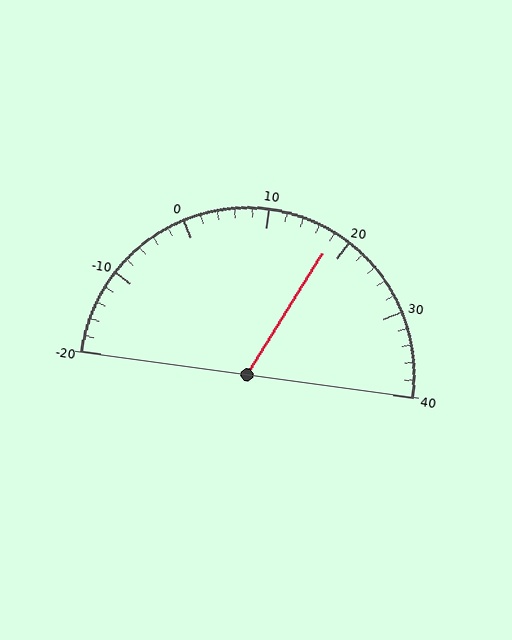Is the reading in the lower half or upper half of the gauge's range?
The reading is in the upper half of the range (-20 to 40).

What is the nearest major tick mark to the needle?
The nearest major tick mark is 20.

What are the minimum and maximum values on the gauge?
The gauge ranges from -20 to 40.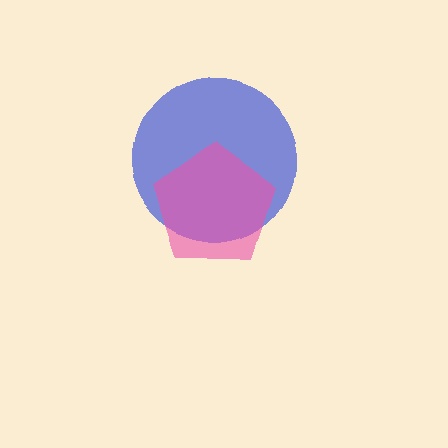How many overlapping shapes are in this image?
There are 2 overlapping shapes in the image.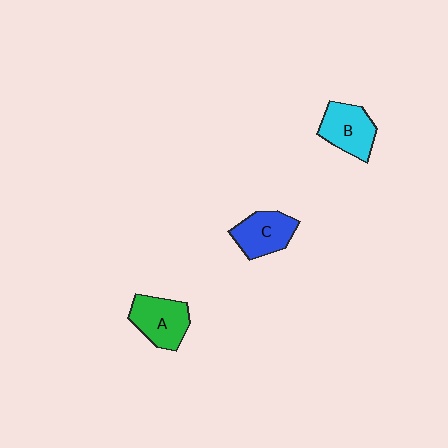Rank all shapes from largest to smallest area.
From largest to smallest: A (green), B (cyan), C (blue).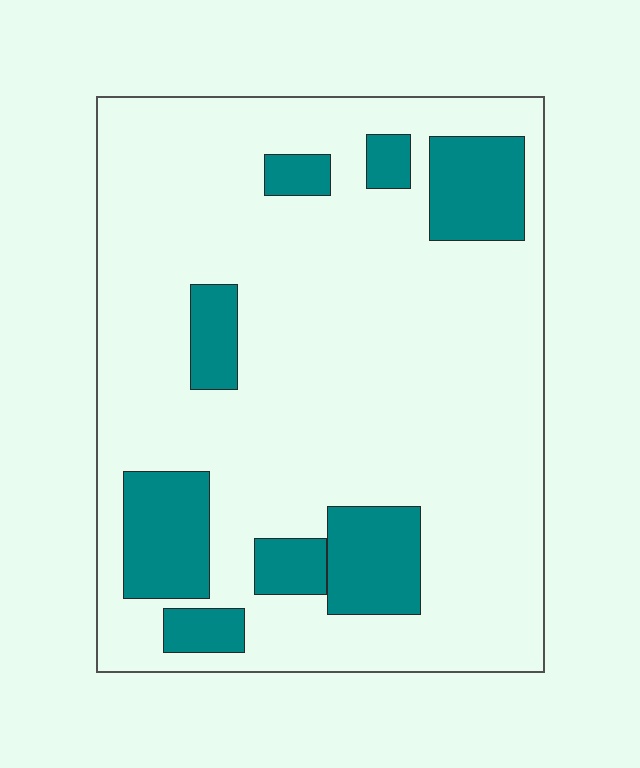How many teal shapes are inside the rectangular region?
8.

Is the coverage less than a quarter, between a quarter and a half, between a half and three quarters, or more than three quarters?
Less than a quarter.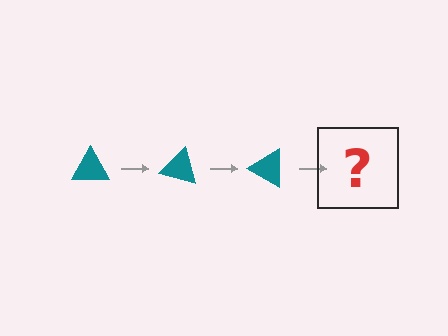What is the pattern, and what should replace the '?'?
The pattern is that the triangle rotates 15 degrees each step. The '?' should be a teal triangle rotated 45 degrees.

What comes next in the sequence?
The next element should be a teal triangle rotated 45 degrees.